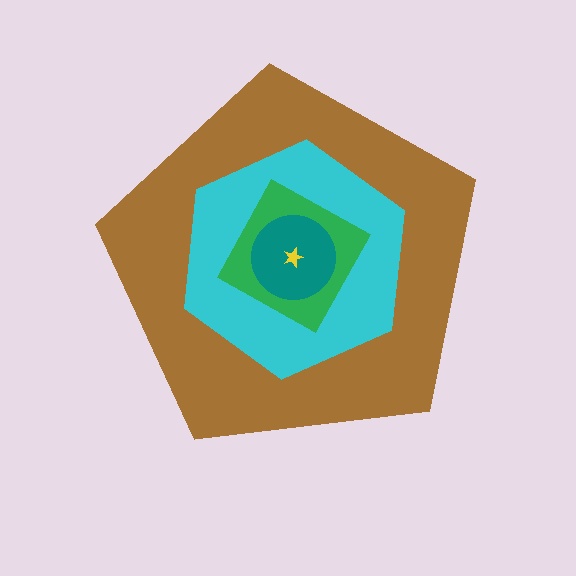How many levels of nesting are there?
5.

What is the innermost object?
The yellow star.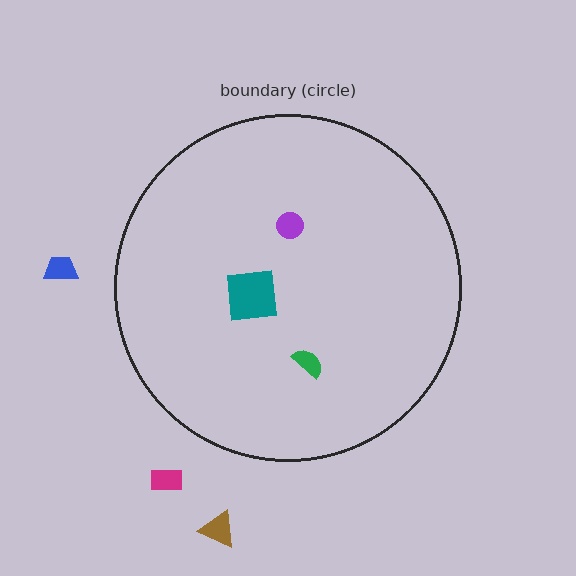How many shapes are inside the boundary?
3 inside, 3 outside.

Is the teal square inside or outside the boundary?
Inside.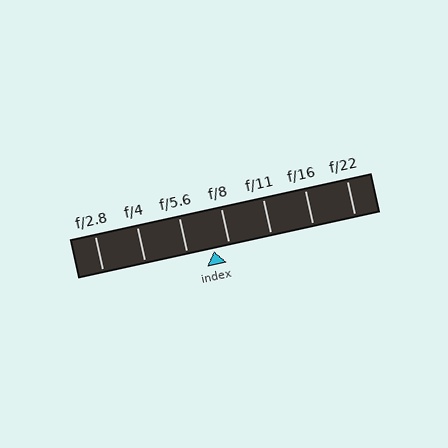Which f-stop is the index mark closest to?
The index mark is closest to f/8.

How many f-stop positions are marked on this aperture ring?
There are 7 f-stop positions marked.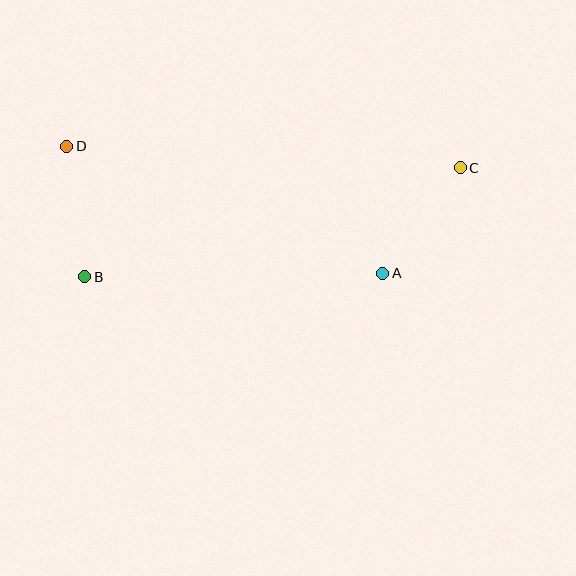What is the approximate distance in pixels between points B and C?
The distance between B and C is approximately 391 pixels.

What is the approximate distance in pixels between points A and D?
The distance between A and D is approximately 340 pixels.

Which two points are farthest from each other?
Points C and D are farthest from each other.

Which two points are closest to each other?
Points A and C are closest to each other.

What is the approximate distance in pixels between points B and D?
The distance between B and D is approximately 132 pixels.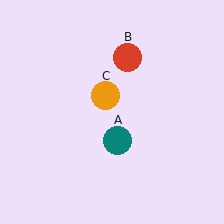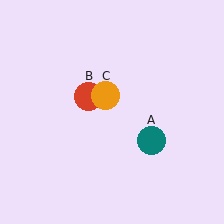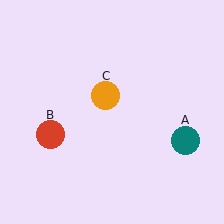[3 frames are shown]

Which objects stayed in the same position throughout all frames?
Orange circle (object C) remained stationary.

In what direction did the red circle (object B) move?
The red circle (object B) moved down and to the left.